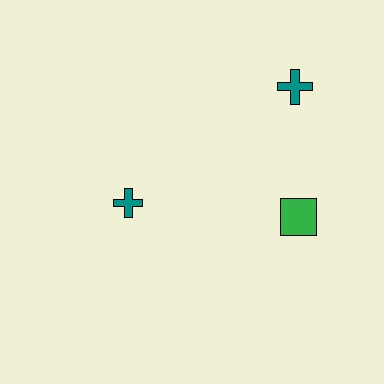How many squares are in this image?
There is 1 square.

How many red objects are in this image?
There are no red objects.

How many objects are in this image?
There are 3 objects.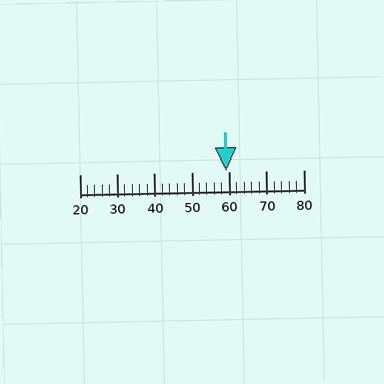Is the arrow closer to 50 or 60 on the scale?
The arrow is closer to 60.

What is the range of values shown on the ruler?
The ruler shows values from 20 to 80.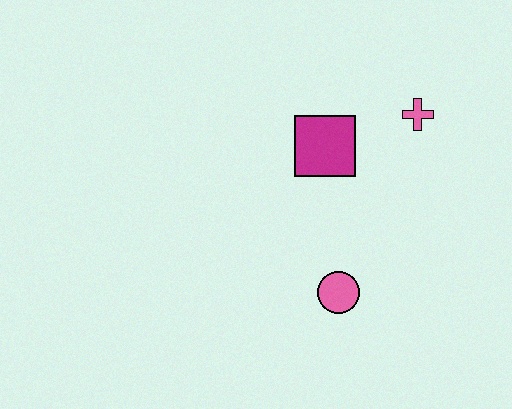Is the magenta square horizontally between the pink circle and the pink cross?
No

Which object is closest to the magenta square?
The pink cross is closest to the magenta square.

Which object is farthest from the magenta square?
The pink circle is farthest from the magenta square.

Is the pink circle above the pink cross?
No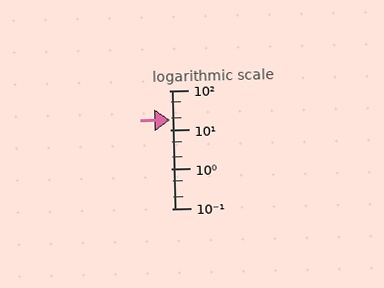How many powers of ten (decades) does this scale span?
The scale spans 3 decades, from 0.1 to 100.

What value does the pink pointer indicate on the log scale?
The pointer indicates approximately 18.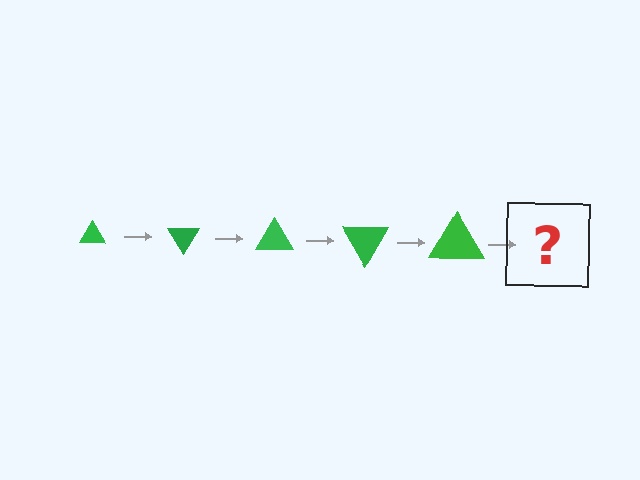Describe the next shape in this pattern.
It should be a triangle, larger than the previous one and rotated 300 degrees from the start.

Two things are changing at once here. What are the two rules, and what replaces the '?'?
The two rules are that the triangle grows larger each step and it rotates 60 degrees each step. The '?' should be a triangle, larger than the previous one and rotated 300 degrees from the start.